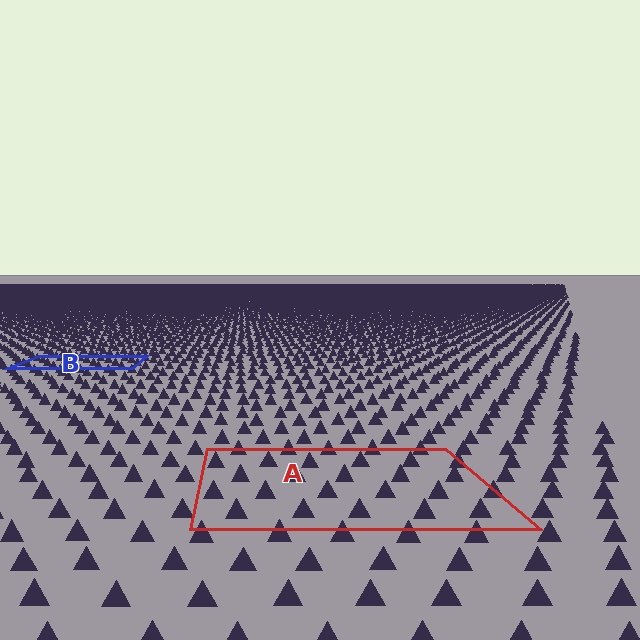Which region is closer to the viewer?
Region A is closer. The texture elements there are larger and more spread out.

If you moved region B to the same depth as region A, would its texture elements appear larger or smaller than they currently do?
They would appear larger. At a closer depth, the same texture elements are projected at a bigger on-screen size.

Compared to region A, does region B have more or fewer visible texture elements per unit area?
Region B has more texture elements per unit area — they are packed more densely because it is farther away.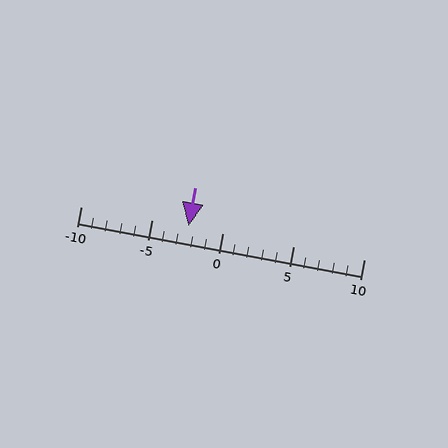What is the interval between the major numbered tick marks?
The major tick marks are spaced 5 units apart.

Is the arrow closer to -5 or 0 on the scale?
The arrow is closer to 0.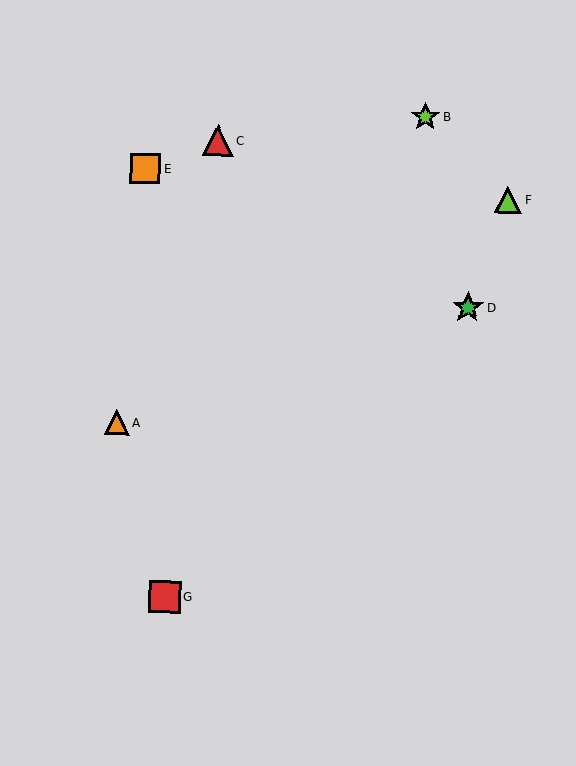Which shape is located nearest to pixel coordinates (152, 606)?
The red square (labeled G) at (164, 597) is nearest to that location.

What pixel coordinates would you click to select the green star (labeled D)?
Click at (468, 308) to select the green star D.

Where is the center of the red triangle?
The center of the red triangle is at (218, 141).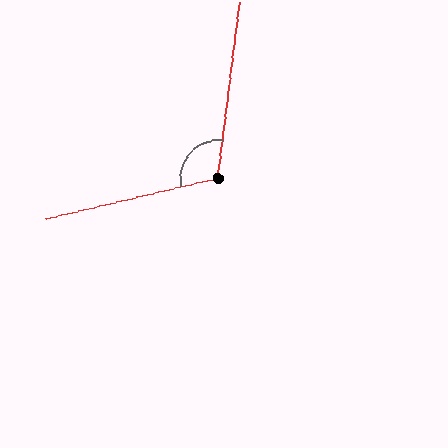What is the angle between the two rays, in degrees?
Approximately 110 degrees.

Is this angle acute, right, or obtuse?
It is obtuse.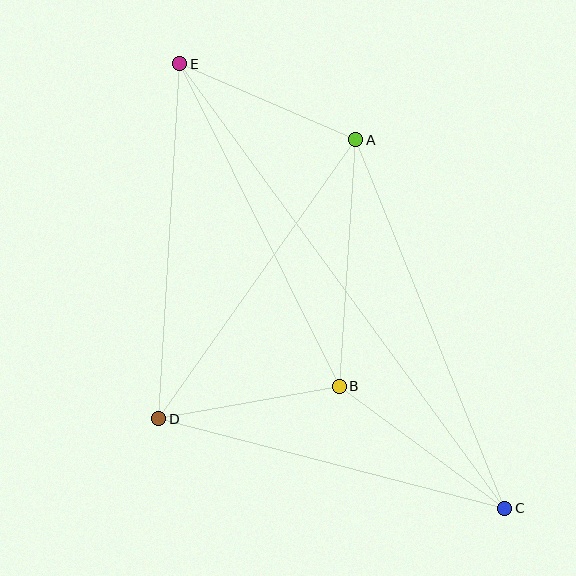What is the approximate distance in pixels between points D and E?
The distance between D and E is approximately 356 pixels.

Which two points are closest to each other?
Points B and D are closest to each other.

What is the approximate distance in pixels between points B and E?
The distance between B and E is approximately 360 pixels.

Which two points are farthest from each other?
Points C and E are farthest from each other.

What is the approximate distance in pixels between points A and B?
The distance between A and B is approximately 247 pixels.